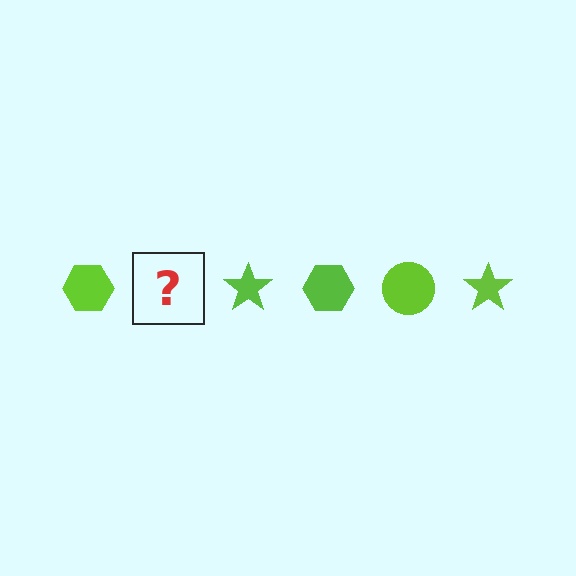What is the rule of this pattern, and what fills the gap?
The rule is that the pattern cycles through hexagon, circle, star shapes in lime. The gap should be filled with a lime circle.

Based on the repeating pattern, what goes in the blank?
The blank should be a lime circle.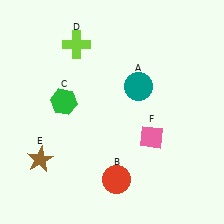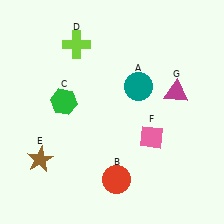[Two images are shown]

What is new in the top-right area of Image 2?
A magenta triangle (G) was added in the top-right area of Image 2.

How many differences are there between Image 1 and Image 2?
There is 1 difference between the two images.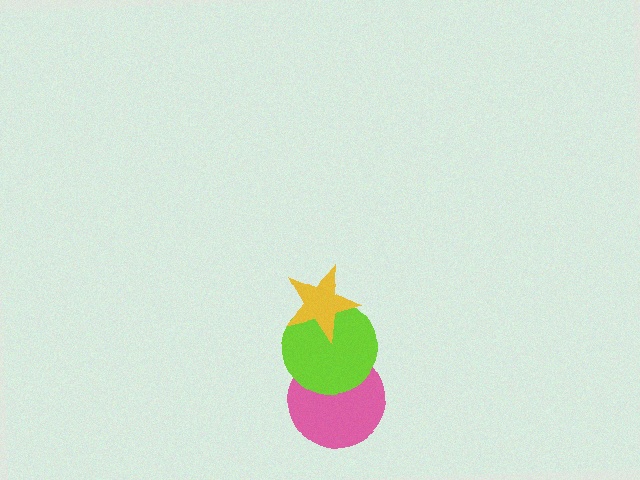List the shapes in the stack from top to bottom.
From top to bottom: the yellow star, the lime circle, the pink circle.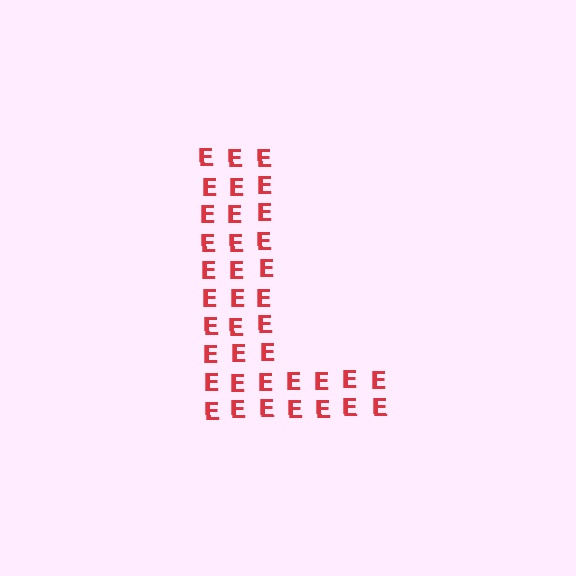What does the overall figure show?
The overall figure shows the letter L.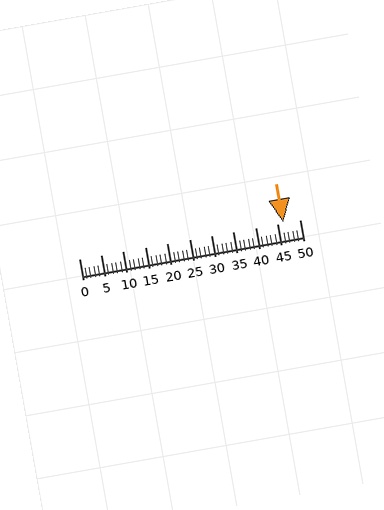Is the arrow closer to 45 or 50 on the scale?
The arrow is closer to 45.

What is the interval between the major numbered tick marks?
The major tick marks are spaced 5 units apart.